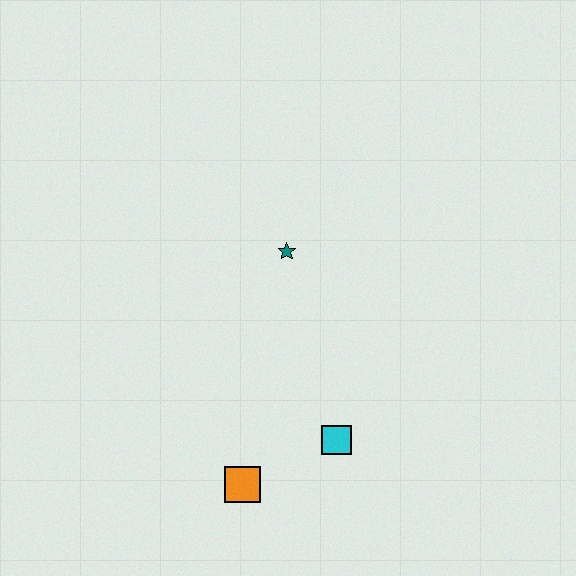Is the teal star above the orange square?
Yes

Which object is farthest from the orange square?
The teal star is farthest from the orange square.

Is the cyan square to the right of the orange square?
Yes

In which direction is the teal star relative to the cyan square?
The teal star is above the cyan square.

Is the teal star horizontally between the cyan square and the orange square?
Yes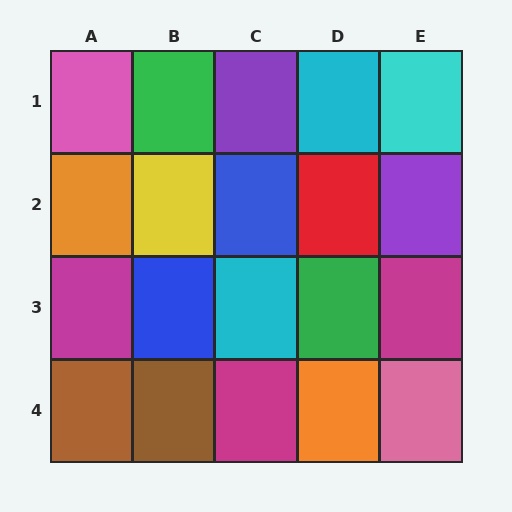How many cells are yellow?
1 cell is yellow.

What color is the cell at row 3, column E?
Magenta.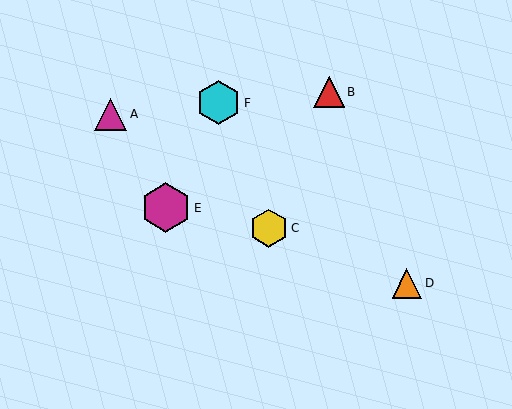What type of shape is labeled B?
Shape B is a red triangle.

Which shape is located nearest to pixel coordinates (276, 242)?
The yellow hexagon (labeled C) at (269, 228) is nearest to that location.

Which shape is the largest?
The magenta hexagon (labeled E) is the largest.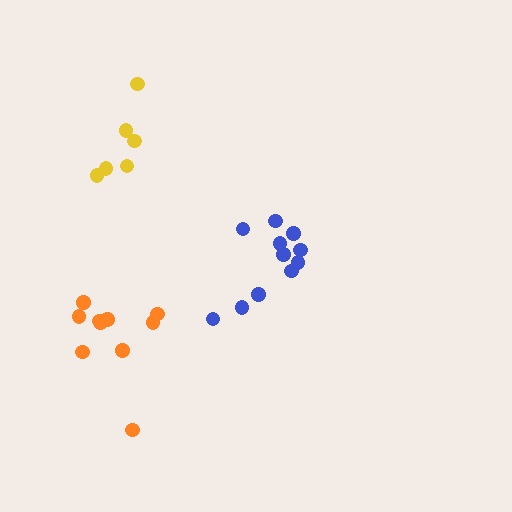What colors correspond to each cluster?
The clusters are colored: blue, orange, yellow.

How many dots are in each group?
Group 1: 11 dots, Group 2: 10 dots, Group 3: 6 dots (27 total).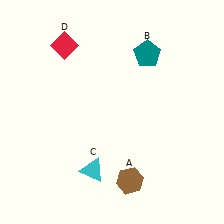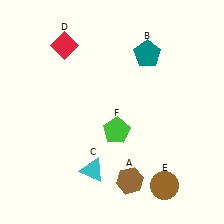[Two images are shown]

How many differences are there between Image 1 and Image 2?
There are 2 differences between the two images.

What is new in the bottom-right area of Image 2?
A green pentagon (F) was added in the bottom-right area of Image 2.